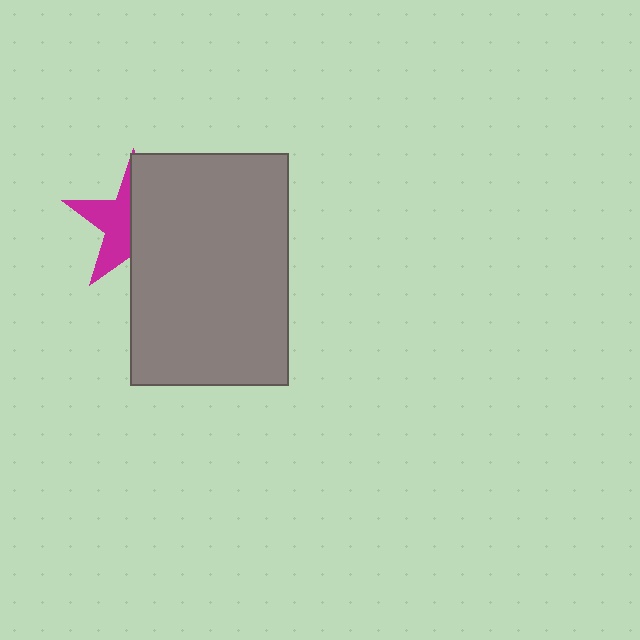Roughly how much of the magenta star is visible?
A small part of it is visible (roughly 44%).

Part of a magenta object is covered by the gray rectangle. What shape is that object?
It is a star.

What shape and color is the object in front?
The object in front is a gray rectangle.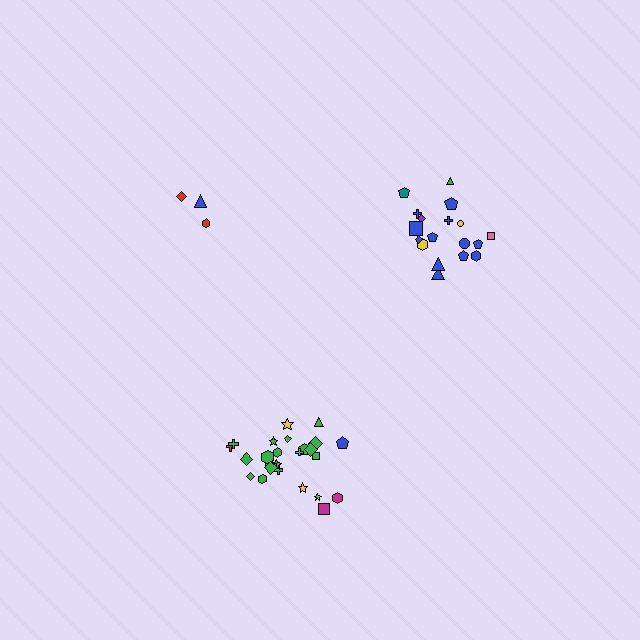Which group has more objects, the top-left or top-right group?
The top-right group.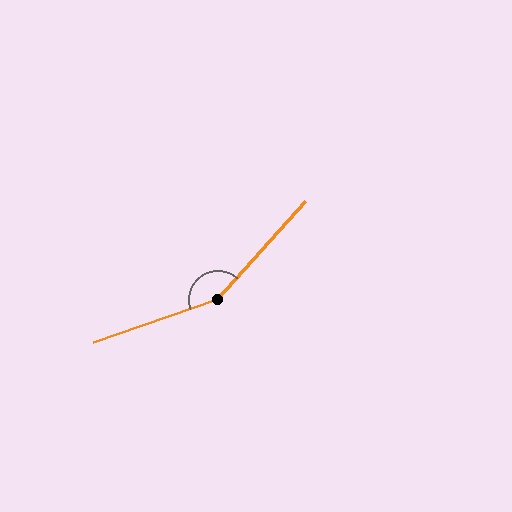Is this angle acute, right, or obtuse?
It is obtuse.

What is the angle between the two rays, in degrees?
Approximately 151 degrees.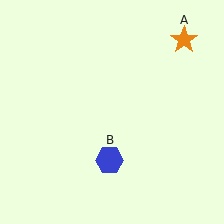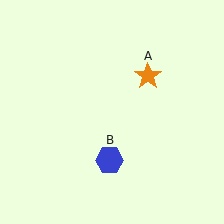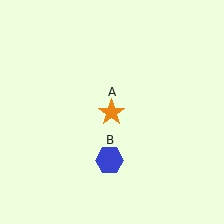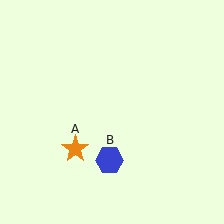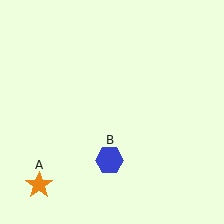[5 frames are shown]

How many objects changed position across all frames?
1 object changed position: orange star (object A).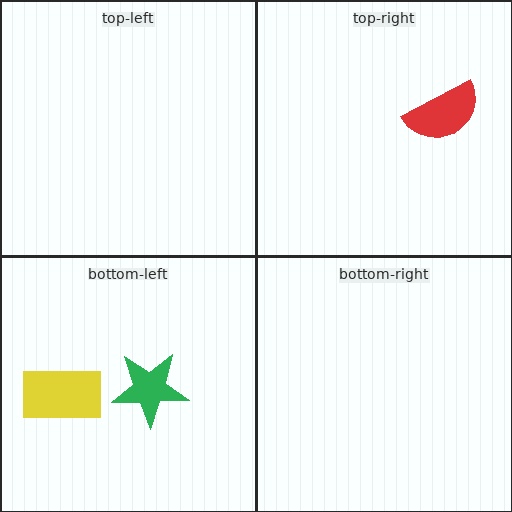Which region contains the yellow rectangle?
The bottom-left region.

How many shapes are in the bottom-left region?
2.